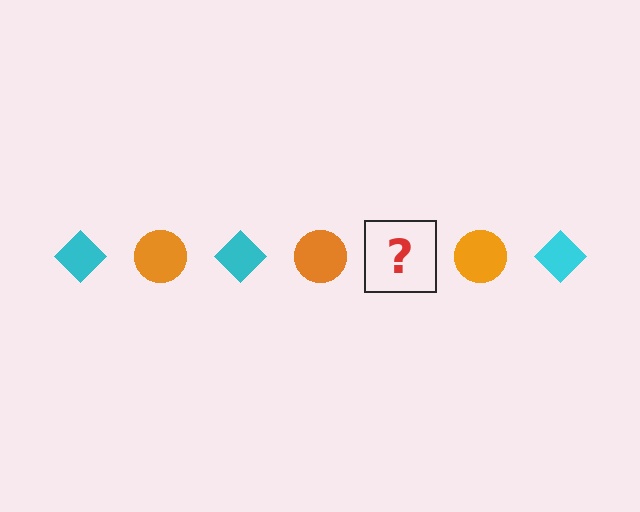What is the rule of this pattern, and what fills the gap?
The rule is that the pattern alternates between cyan diamond and orange circle. The gap should be filled with a cyan diamond.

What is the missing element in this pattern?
The missing element is a cyan diamond.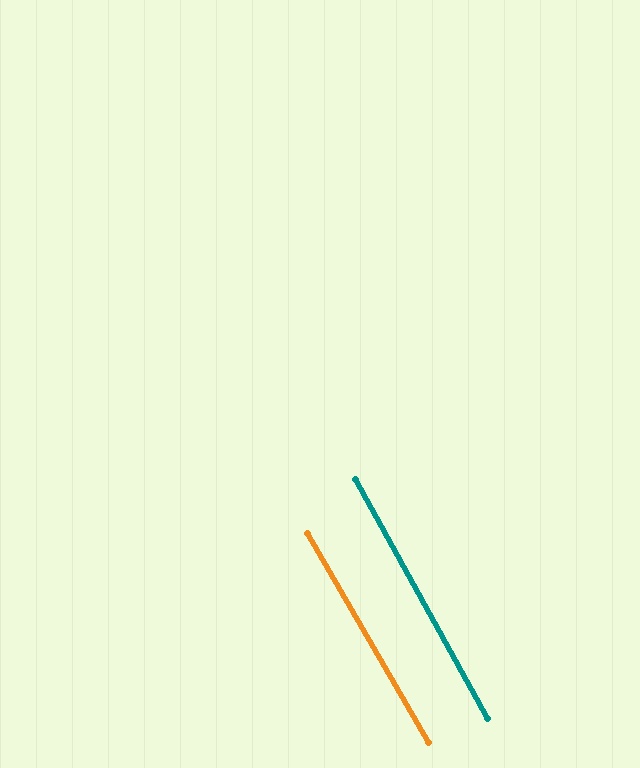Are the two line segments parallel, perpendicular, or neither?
Parallel — their directions differ by only 1.4°.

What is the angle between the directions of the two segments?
Approximately 1 degree.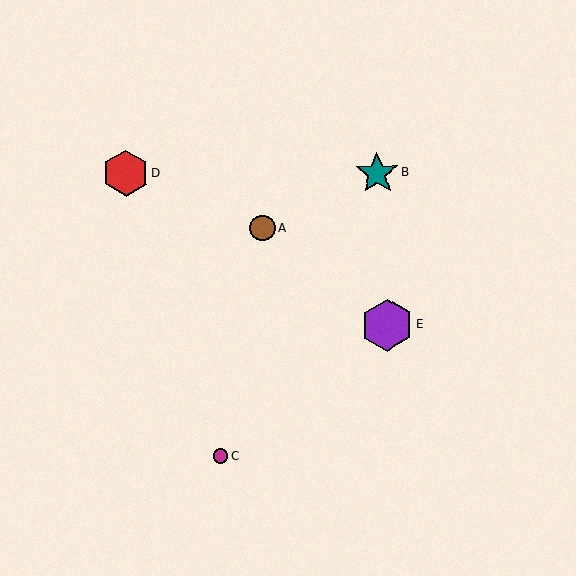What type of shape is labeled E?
Shape E is a purple hexagon.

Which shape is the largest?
The purple hexagon (labeled E) is the largest.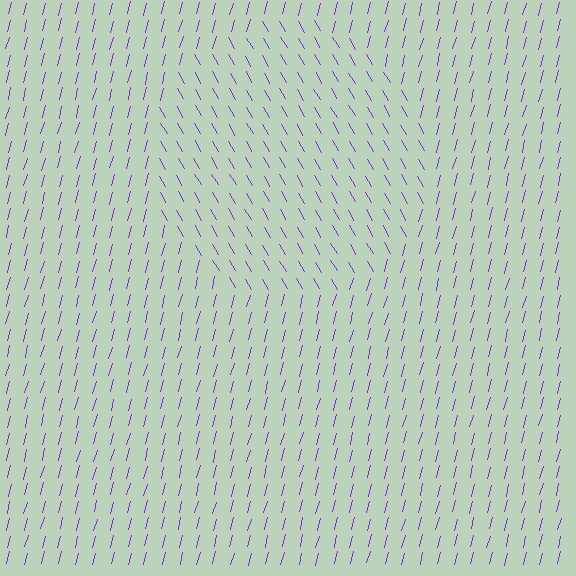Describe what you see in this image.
The image is filled with small purple line segments. A circle region in the image has lines oriented differently from the surrounding lines, creating a visible texture boundary.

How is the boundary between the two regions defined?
The boundary is defined purely by a change in line orientation (approximately 45 degrees difference). All lines are the same color and thickness.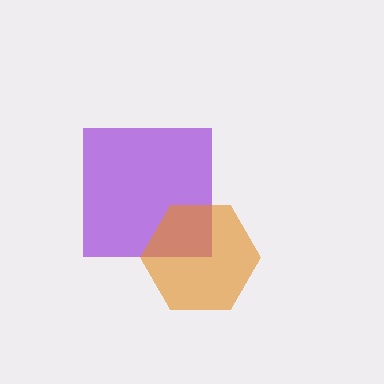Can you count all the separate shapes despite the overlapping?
Yes, there are 2 separate shapes.